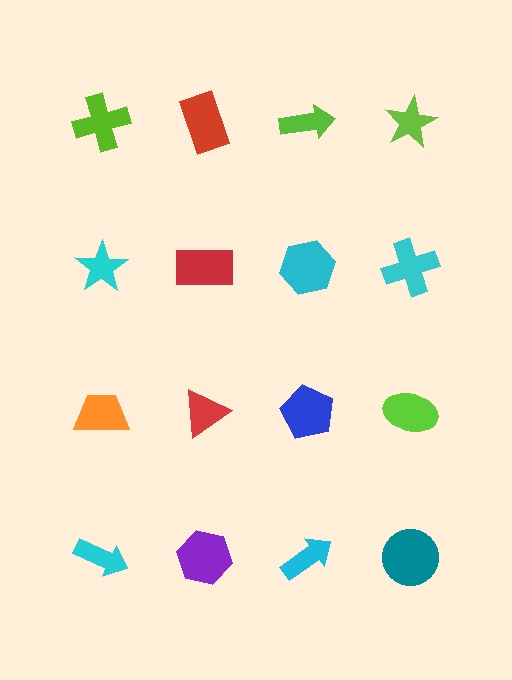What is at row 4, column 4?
A teal circle.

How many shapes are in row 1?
4 shapes.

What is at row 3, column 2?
A red triangle.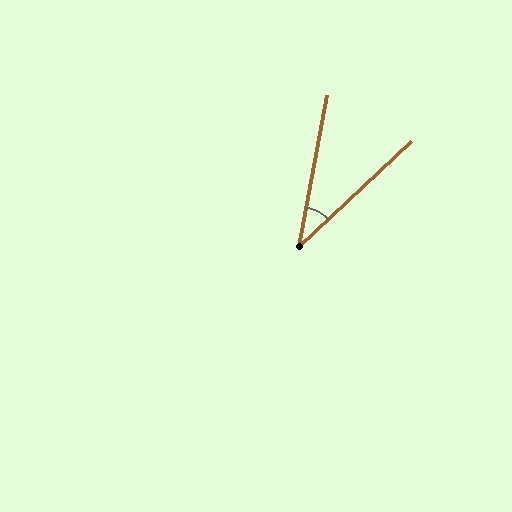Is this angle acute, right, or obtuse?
It is acute.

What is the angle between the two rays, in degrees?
Approximately 36 degrees.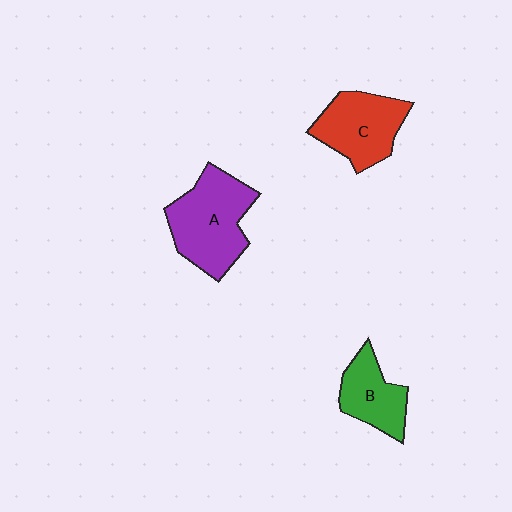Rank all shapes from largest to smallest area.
From largest to smallest: A (purple), C (red), B (green).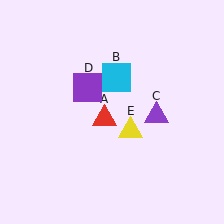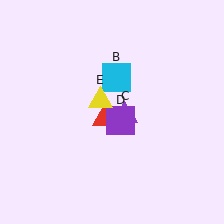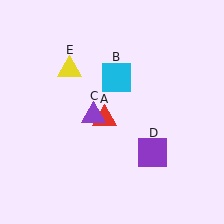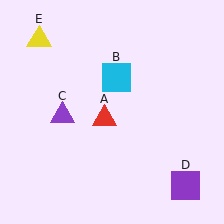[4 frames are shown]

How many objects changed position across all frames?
3 objects changed position: purple triangle (object C), purple square (object D), yellow triangle (object E).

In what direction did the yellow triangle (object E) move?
The yellow triangle (object E) moved up and to the left.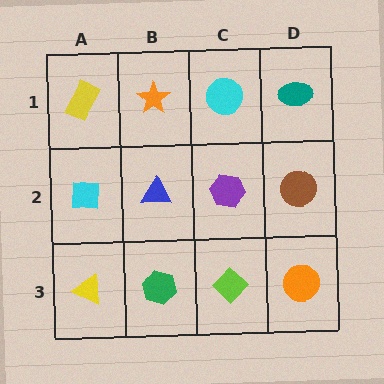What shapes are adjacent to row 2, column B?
An orange star (row 1, column B), a green hexagon (row 3, column B), a cyan square (row 2, column A), a purple hexagon (row 2, column C).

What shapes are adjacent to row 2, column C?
A cyan circle (row 1, column C), a lime diamond (row 3, column C), a blue triangle (row 2, column B), a brown circle (row 2, column D).